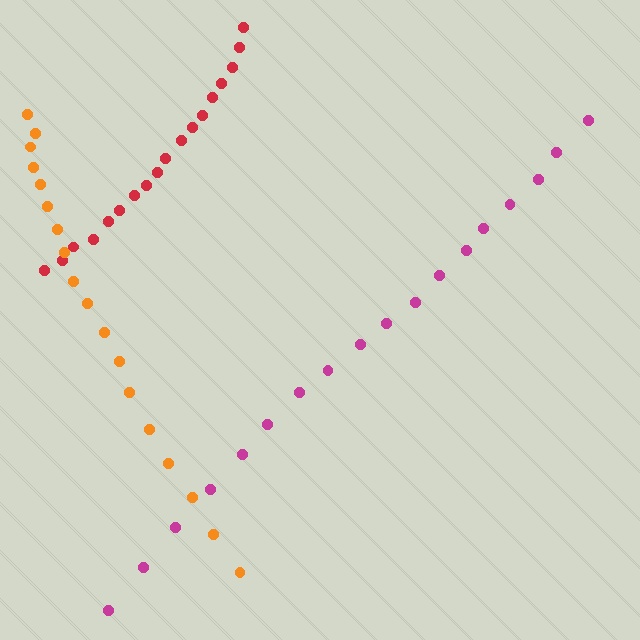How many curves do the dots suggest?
There are 3 distinct paths.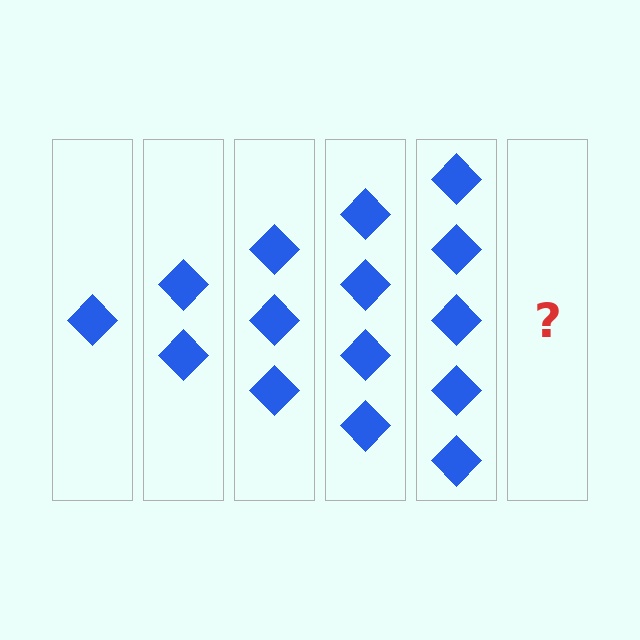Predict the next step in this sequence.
The next step is 6 diamonds.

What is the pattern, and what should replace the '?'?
The pattern is that each step adds one more diamond. The '?' should be 6 diamonds.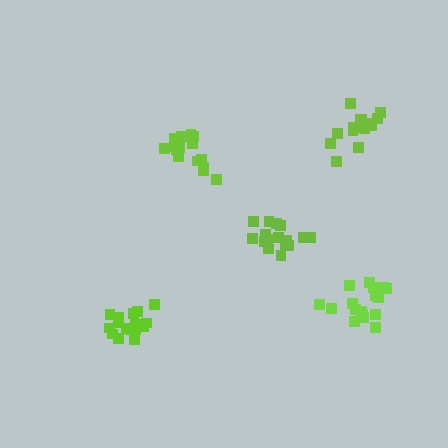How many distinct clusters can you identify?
There are 5 distinct clusters.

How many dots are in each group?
Group 1: 17 dots, Group 2: 17 dots, Group 3: 15 dots, Group 4: 16 dots, Group 5: 17 dots (82 total).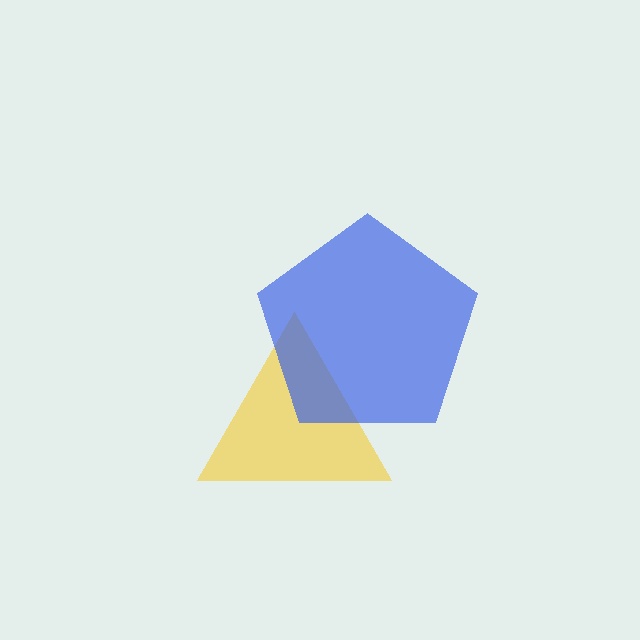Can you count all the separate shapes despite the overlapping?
Yes, there are 2 separate shapes.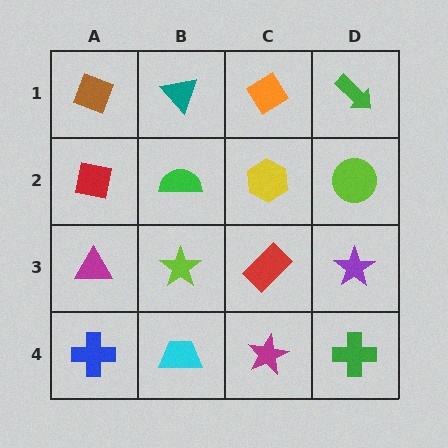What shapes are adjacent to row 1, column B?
A green semicircle (row 2, column B), a brown diamond (row 1, column A), an orange diamond (row 1, column C).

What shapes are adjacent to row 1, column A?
A red square (row 2, column A), a teal triangle (row 1, column B).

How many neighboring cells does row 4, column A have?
2.